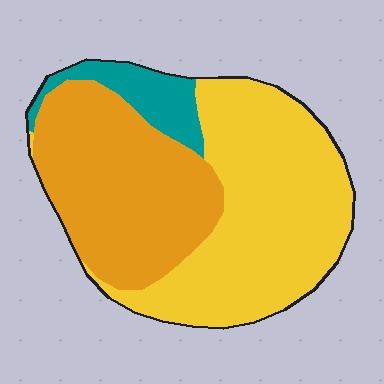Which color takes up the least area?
Teal, at roughly 10%.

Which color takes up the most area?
Yellow, at roughly 50%.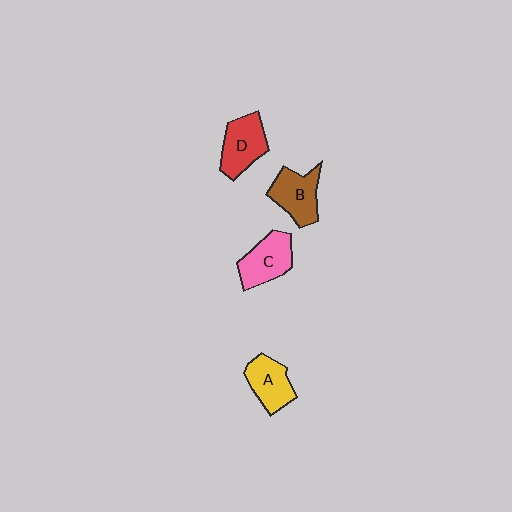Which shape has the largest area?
Shape D (red).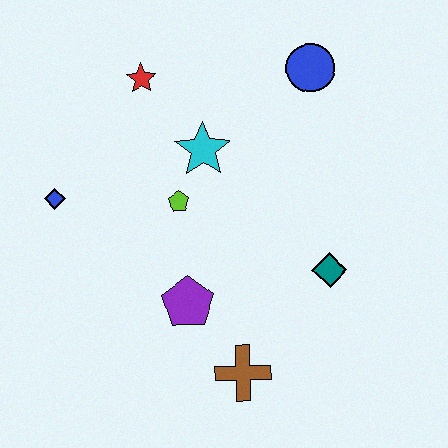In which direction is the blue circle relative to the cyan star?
The blue circle is to the right of the cyan star.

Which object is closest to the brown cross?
The purple pentagon is closest to the brown cross.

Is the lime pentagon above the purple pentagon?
Yes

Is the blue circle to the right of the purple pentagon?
Yes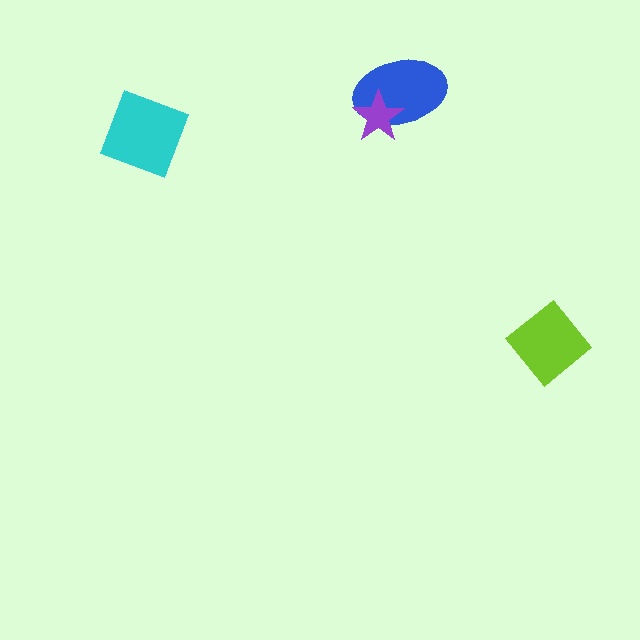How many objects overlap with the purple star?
1 object overlaps with the purple star.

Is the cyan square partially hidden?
No, no other shape covers it.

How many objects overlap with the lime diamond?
0 objects overlap with the lime diamond.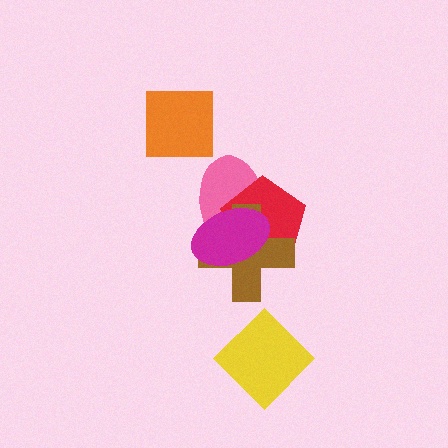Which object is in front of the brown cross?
The magenta ellipse is in front of the brown cross.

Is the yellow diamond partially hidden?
No, no other shape covers it.